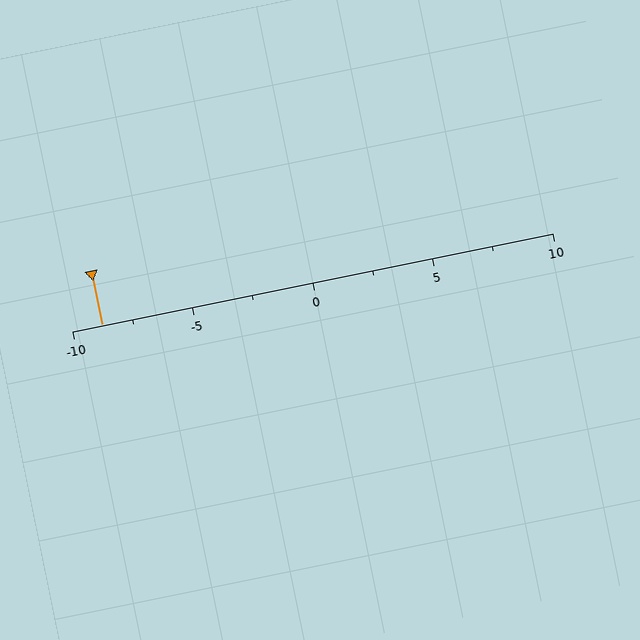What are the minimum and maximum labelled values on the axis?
The axis runs from -10 to 10.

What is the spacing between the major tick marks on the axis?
The major ticks are spaced 5 apart.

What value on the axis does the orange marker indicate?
The marker indicates approximately -8.8.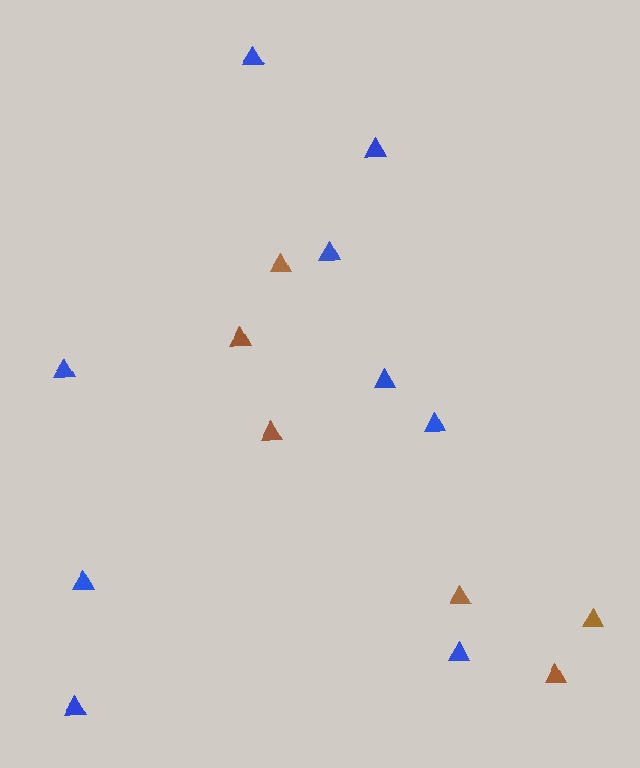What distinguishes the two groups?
There are 2 groups: one group of blue triangles (9) and one group of brown triangles (6).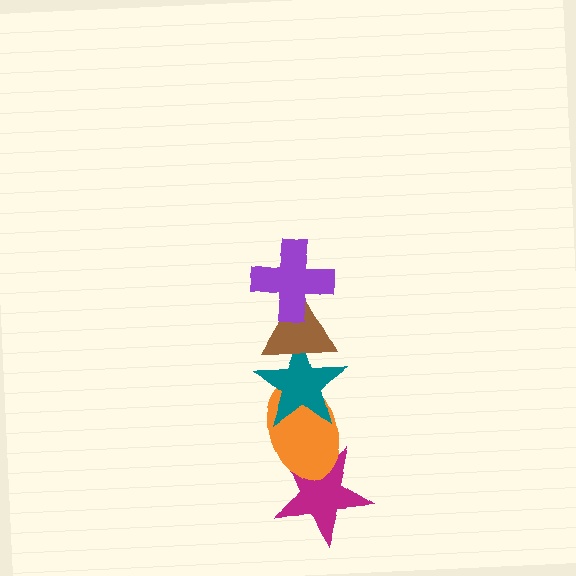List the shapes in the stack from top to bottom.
From top to bottom: the purple cross, the brown triangle, the teal star, the orange ellipse, the magenta star.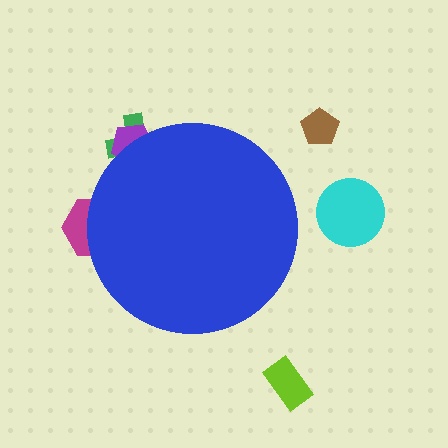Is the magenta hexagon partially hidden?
Yes, the magenta hexagon is partially hidden behind the blue circle.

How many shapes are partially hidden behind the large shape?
3 shapes are partially hidden.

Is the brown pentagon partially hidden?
No, the brown pentagon is fully visible.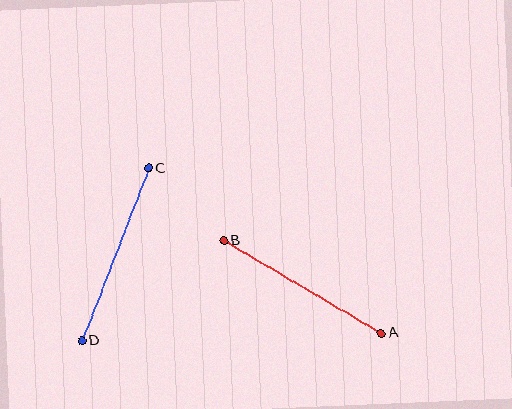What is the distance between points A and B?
The distance is approximately 183 pixels.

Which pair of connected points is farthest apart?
Points C and D are farthest apart.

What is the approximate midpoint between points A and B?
The midpoint is at approximately (302, 287) pixels.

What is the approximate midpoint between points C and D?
The midpoint is at approximately (115, 254) pixels.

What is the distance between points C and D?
The distance is approximately 185 pixels.